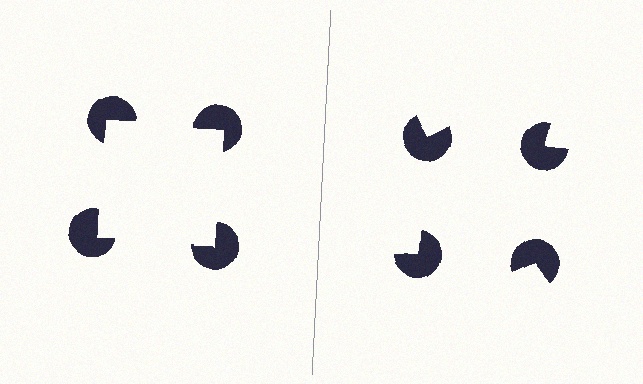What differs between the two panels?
The pac-man discs are positioned identically on both sides; only the wedge orientations differ. On the left they align to a square; on the right they are misaligned.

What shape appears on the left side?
An illusory square.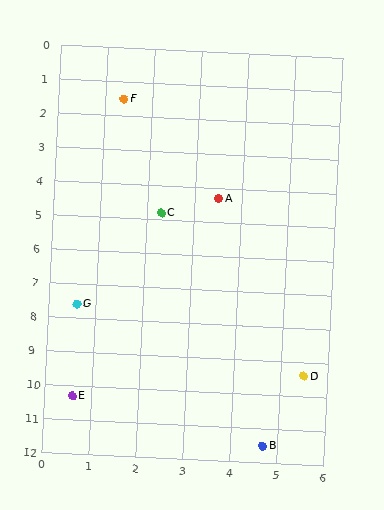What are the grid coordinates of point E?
Point E is at approximately (0.6, 10.3).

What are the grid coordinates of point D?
Point D is at approximately (5.5, 9.4).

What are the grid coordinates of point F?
Point F is at approximately (1.4, 1.5).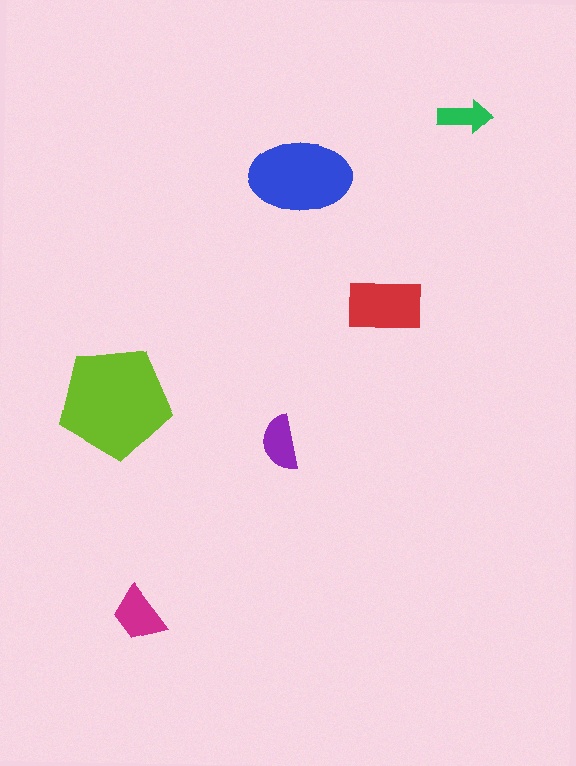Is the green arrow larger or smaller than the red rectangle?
Smaller.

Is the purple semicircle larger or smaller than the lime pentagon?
Smaller.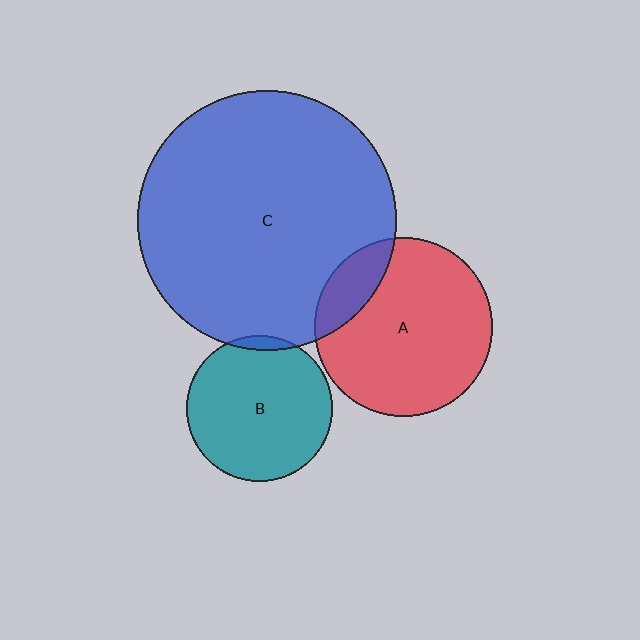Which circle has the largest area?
Circle C (blue).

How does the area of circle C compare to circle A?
Approximately 2.1 times.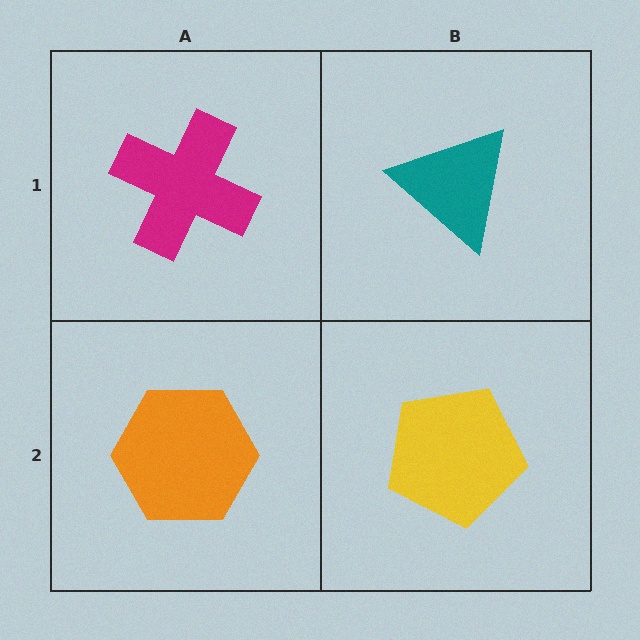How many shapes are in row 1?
2 shapes.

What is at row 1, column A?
A magenta cross.